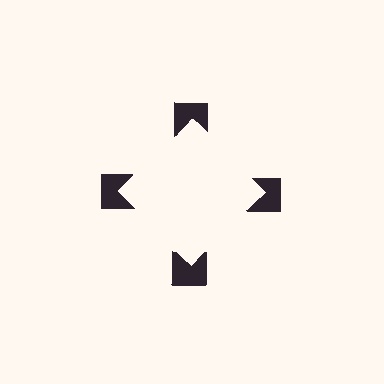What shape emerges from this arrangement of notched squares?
An illusory square — its edges are inferred from the aligned wedge cuts in the notched squares, not physically drawn.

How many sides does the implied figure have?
4 sides.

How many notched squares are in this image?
There are 4 — one at each vertex of the illusory square.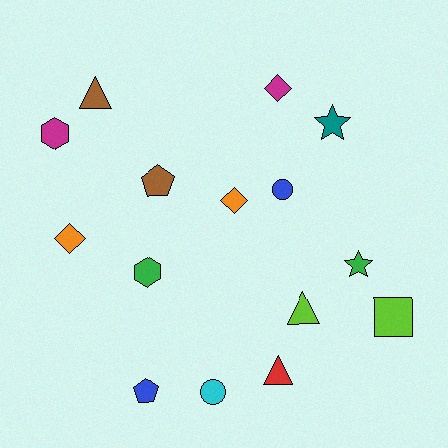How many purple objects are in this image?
There are no purple objects.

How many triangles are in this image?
There are 3 triangles.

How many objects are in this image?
There are 15 objects.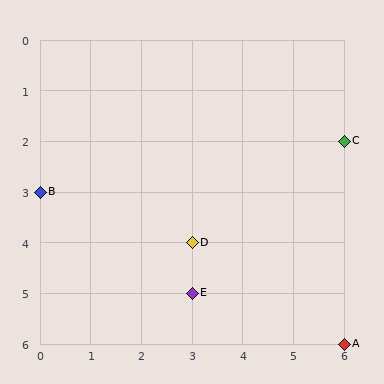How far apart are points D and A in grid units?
Points D and A are 3 columns and 2 rows apart (about 3.6 grid units diagonally).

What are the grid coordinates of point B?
Point B is at grid coordinates (0, 3).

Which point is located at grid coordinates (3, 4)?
Point D is at (3, 4).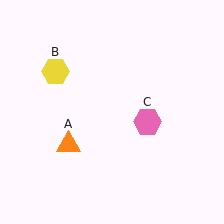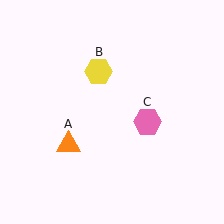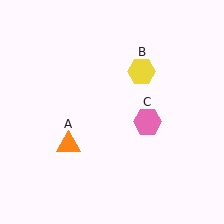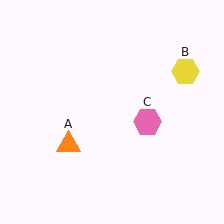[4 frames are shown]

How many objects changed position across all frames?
1 object changed position: yellow hexagon (object B).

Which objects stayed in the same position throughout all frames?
Orange triangle (object A) and pink hexagon (object C) remained stationary.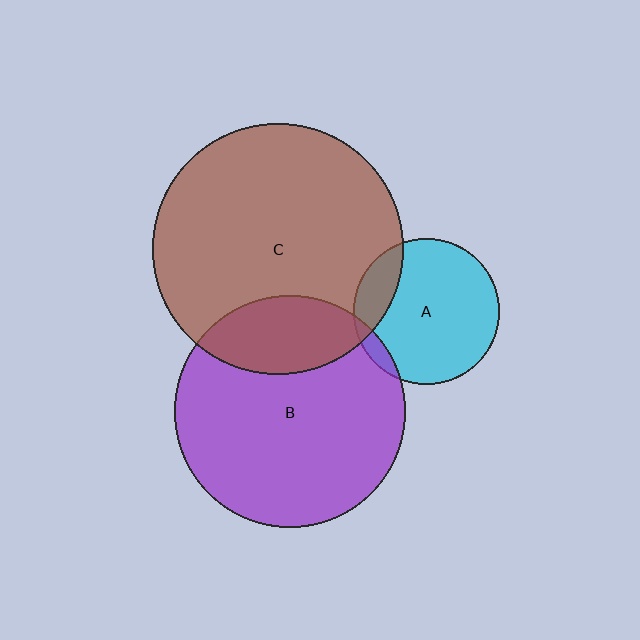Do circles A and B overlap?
Yes.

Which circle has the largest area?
Circle C (brown).